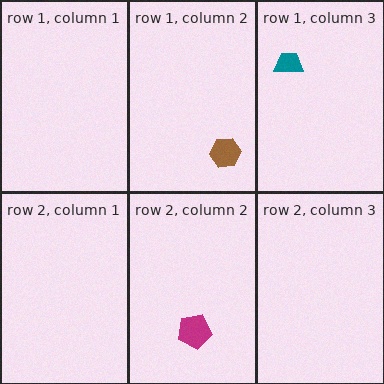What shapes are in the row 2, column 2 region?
The magenta pentagon.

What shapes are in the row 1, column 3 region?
The teal trapezoid.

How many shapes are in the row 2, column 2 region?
1.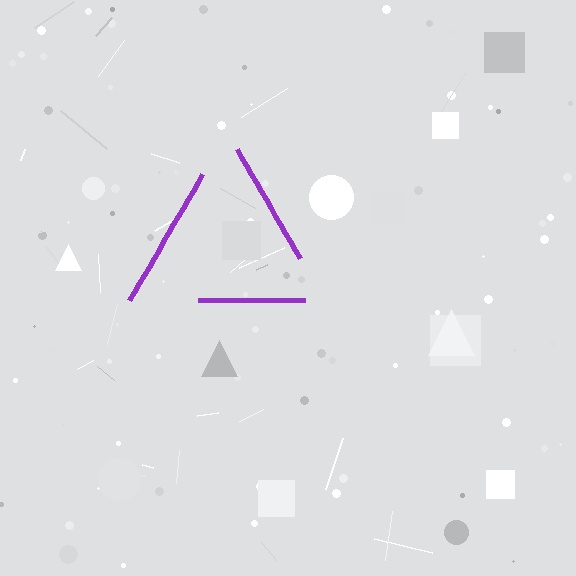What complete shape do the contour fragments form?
The contour fragments form a triangle.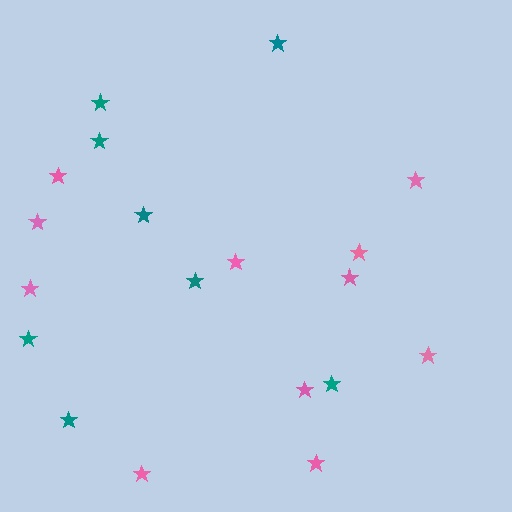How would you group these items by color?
There are 2 groups: one group of pink stars (11) and one group of teal stars (8).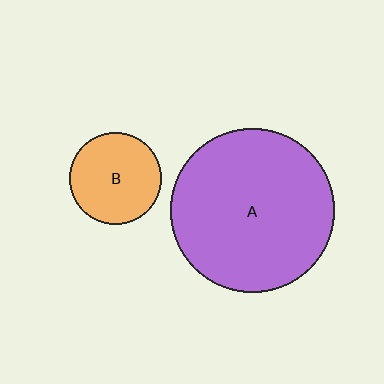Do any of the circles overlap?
No, none of the circles overlap.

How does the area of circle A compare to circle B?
Approximately 3.2 times.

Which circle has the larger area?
Circle A (purple).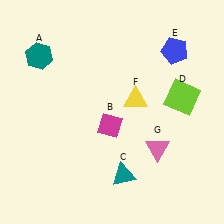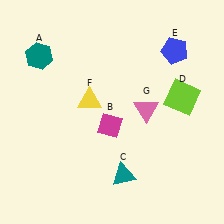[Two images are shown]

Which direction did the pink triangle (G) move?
The pink triangle (G) moved up.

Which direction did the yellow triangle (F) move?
The yellow triangle (F) moved left.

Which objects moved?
The objects that moved are: the yellow triangle (F), the pink triangle (G).